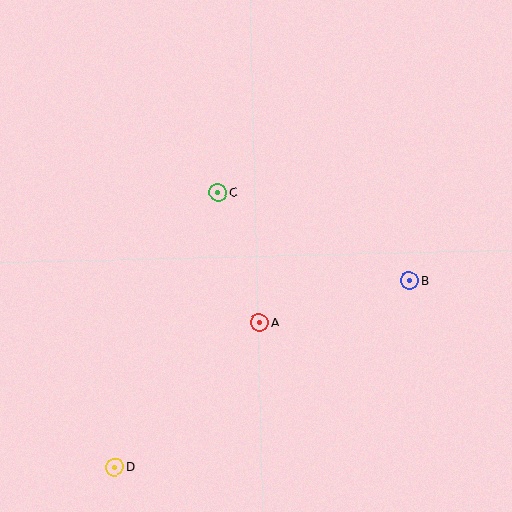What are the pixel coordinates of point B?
Point B is at (410, 281).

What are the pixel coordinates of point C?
Point C is at (218, 193).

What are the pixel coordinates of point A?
Point A is at (260, 323).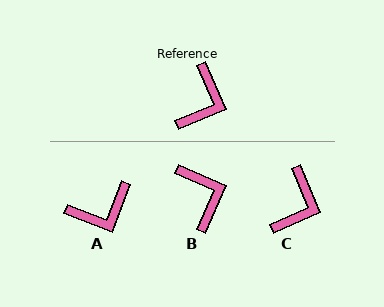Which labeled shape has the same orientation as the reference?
C.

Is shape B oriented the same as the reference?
No, it is off by about 43 degrees.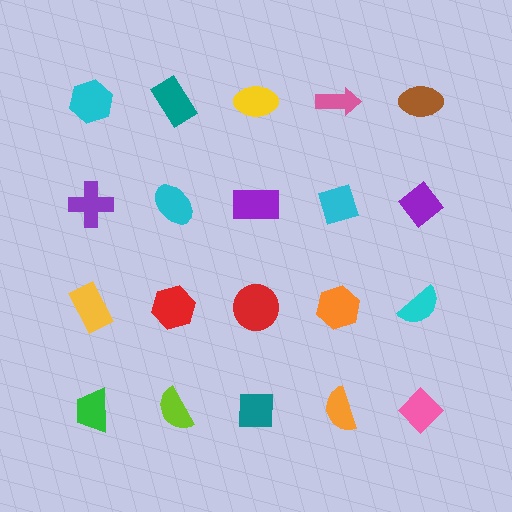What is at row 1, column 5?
A brown ellipse.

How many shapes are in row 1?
5 shapes.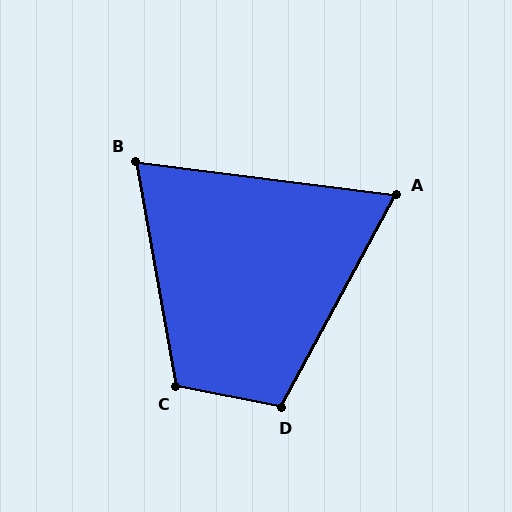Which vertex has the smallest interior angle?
A, at approximately 69 degrees.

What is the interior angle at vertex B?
Approximately 73 degrees (acute).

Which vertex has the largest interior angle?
C, at approximately 111 degrees.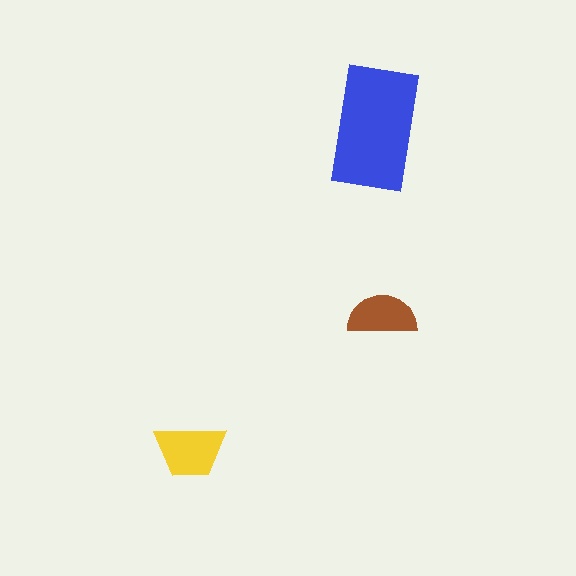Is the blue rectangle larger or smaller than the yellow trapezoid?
Larger.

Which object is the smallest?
The brown semicircle.